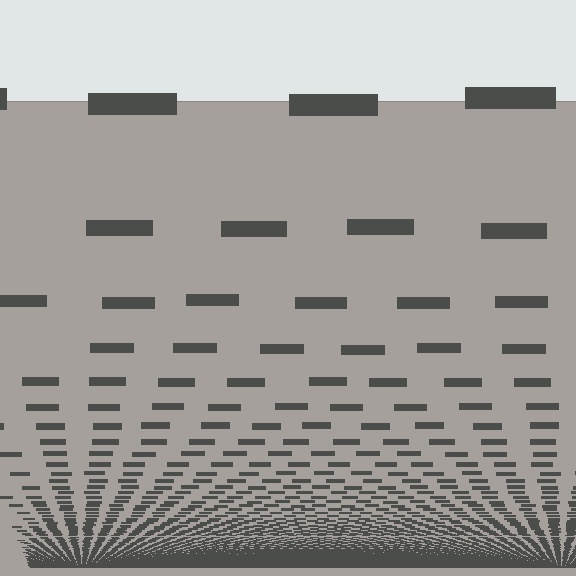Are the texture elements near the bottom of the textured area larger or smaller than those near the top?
Smaller. The gradient is inverted — elements near the bottom are smaller and denser.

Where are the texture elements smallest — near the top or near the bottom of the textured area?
Near the bottom.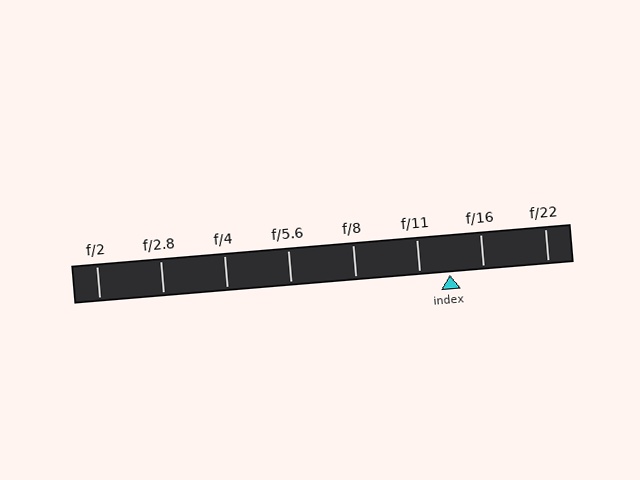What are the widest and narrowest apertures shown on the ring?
The widest aperture shown is f/2 and the narrowest is f/22.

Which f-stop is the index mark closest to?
The index mark is closest to f/11.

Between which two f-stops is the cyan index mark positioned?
The index mark is between f/11 and f/16.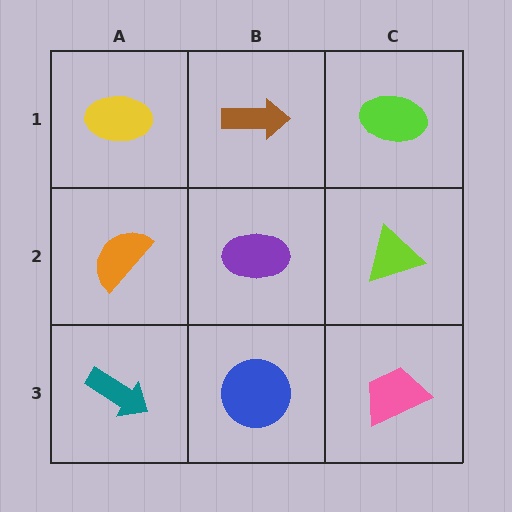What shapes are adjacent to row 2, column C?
A lime ellipse (row 1, column C), a pink trapezoid (row 3, column C), a purple ellipse (row 2, column B).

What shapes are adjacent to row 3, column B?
A purple ellipse (row 2, column B), a teal arrow (row 3, column A), a pink trapezoid (row 3, column C).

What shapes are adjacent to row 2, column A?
A yellow ellipse (row 1, column A), a teal arrow (row 3, column A), a purple ellipse (row 2, column B).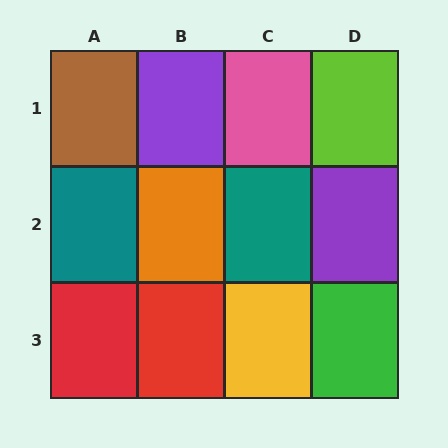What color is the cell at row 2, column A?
Teal.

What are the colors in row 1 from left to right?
Brown, purple, pink, lime.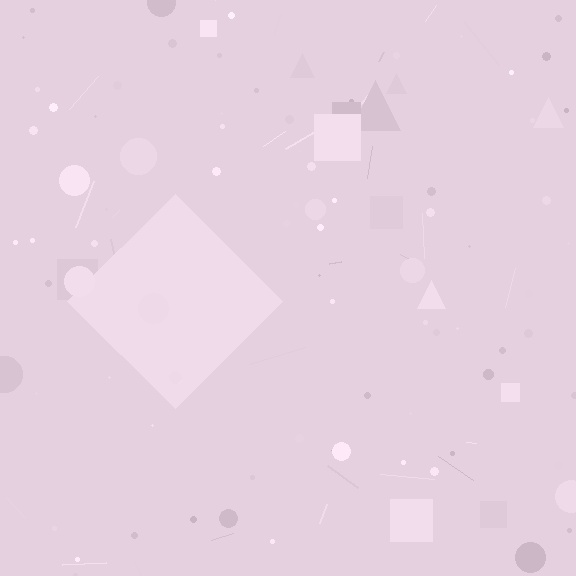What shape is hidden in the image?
A diamond is hidden in the image.